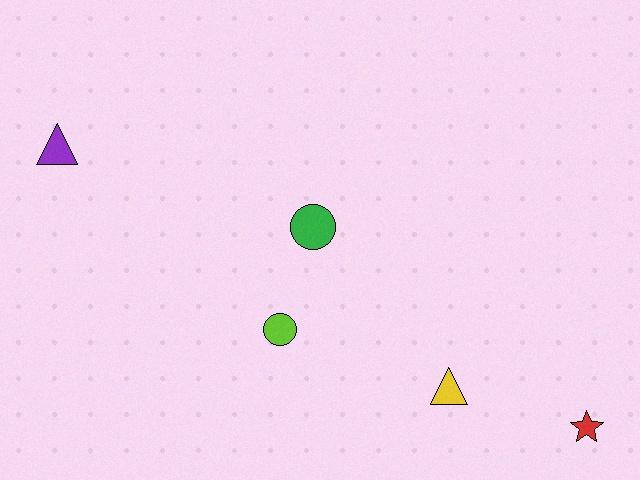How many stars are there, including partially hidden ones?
There is 1 star.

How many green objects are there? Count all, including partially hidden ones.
There is 1 green object.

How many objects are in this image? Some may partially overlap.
There are 5 objects.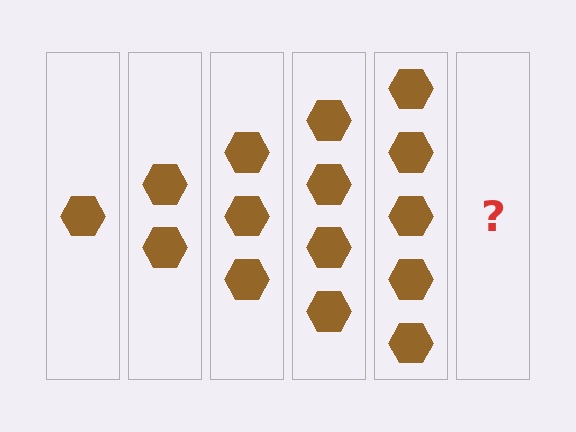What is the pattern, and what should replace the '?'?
The pattern is that each step adds one more hexagon. The '?' should be 6 hexagons.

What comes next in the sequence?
The next element should be 6 hexagons.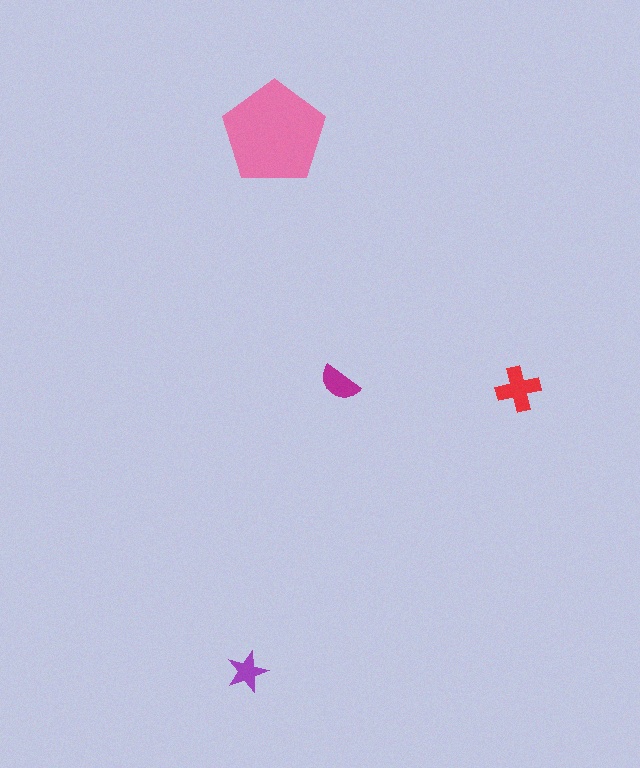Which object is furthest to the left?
The purple star is leftmost.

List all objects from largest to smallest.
The pink pentagon, the red cross, the magenta semicircle, the purple star.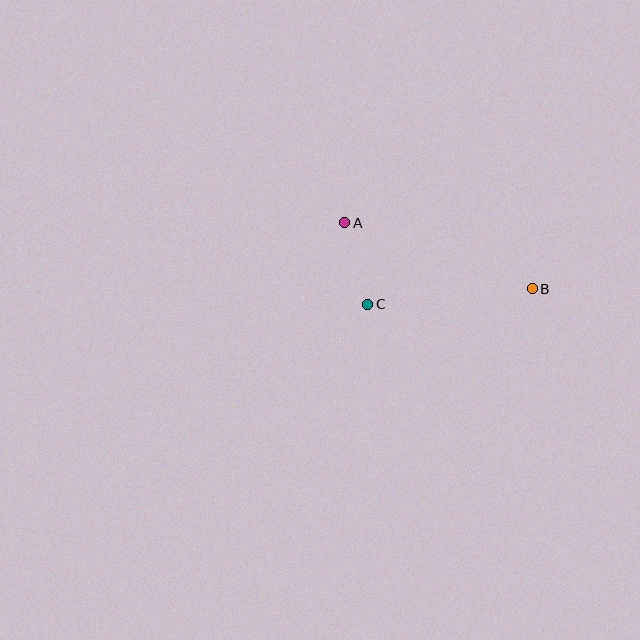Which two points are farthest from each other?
Points A and B are farthest from each other.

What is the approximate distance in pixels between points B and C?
The distance between B and C is approximately 165 pixels.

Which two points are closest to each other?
Points A and C are closest to each other.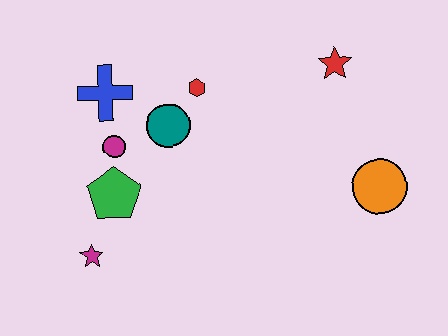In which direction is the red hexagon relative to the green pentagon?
The red hexagon is above the green pentagon.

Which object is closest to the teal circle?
The red hexagon is closest to the teal circle.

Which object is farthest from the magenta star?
The red star is farthest from the magenta star.